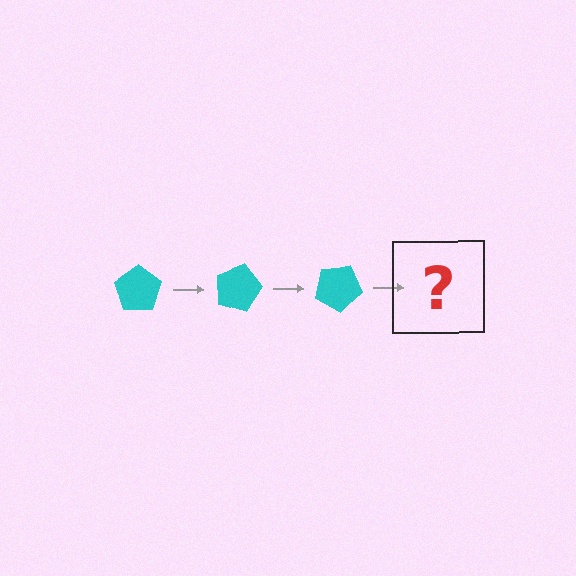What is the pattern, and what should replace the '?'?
The pattern is that the pentagon rotates 15 degrees each step. The '?' should be a cyan pentagon rotated 45 degrees.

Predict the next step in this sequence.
The next step is a cyan pentagon rotated 45 degrees.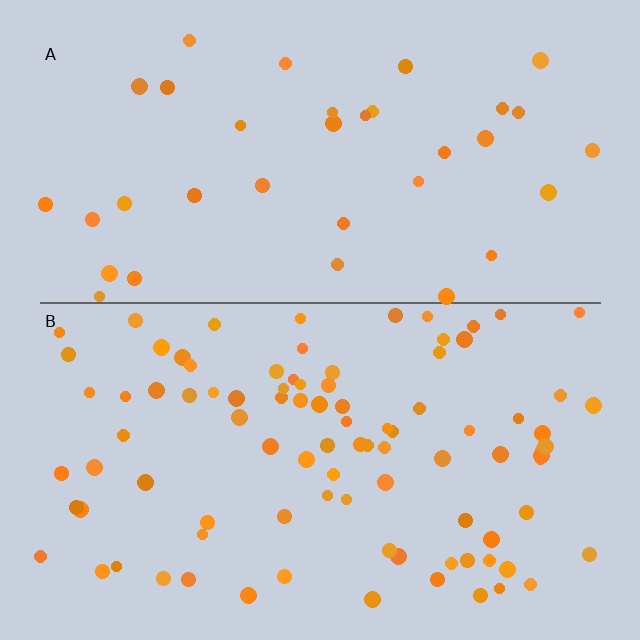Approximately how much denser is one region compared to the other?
Approximately 2.6× — region B over region A.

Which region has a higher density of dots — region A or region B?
B (the bottom).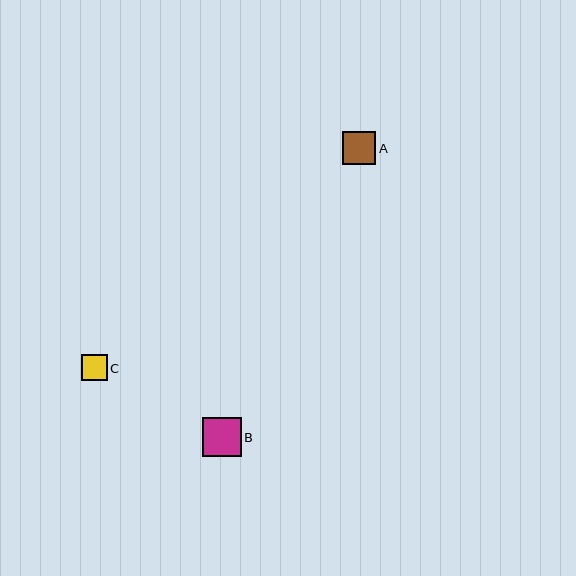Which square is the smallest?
Square C is the smallest with a size of approximately 26 pixels.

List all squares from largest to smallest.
From largest to smallest: B, A, C.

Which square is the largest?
Square B is the largest with a size of approximately 39 pixels.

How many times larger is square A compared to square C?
Square A is approximately 1.3 times the size of square C.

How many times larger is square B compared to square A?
Square B is approximately 1.2 times the size of square A.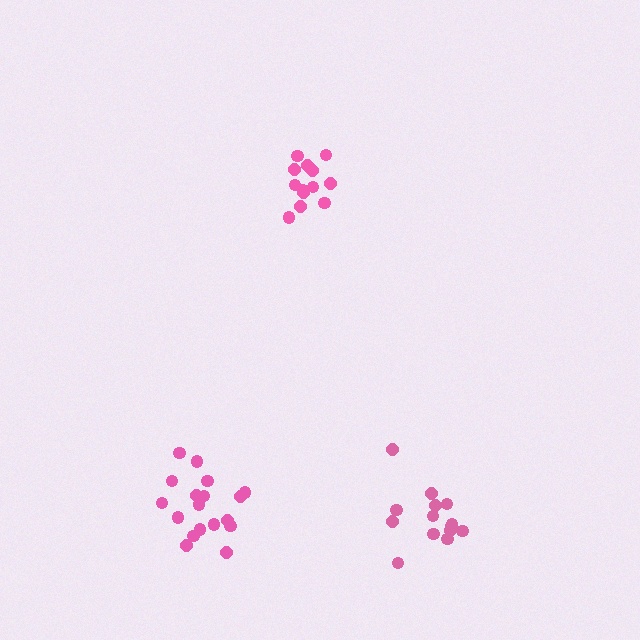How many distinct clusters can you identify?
There are 3 distinct clusters.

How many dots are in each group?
Group 1: 14 dots, Group 2: 13 dots, Group 3: 18 dots (45 total).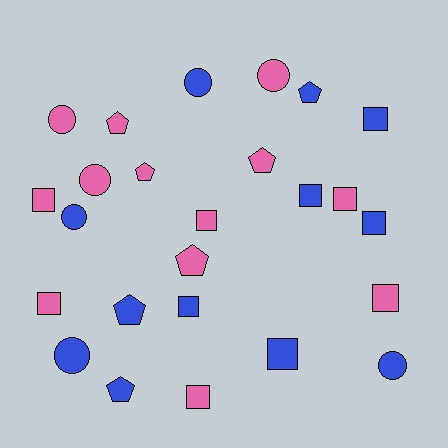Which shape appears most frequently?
Square, with 11 objects.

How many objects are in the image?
There are 25 objects.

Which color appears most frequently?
Pink, with 13 objects.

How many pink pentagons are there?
There are 4 pink pentagons.